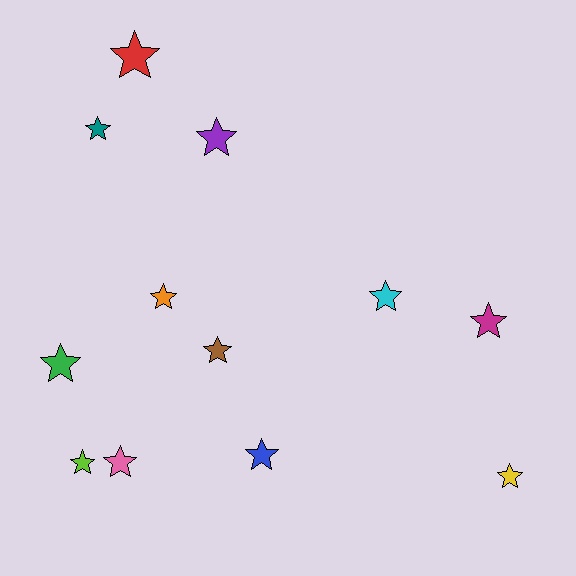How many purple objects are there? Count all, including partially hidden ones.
There is 1 purple object.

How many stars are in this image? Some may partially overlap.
There are 12 stars.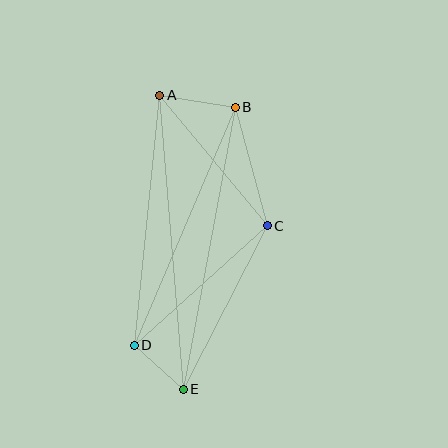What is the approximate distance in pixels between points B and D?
The distance between B and D is approximately 259 pixels.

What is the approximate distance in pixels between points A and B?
The distance between A and B is approximately 76 pixels.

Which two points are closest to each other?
Points D and E are closest to each other.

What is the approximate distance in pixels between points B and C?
The distance between B and C is approximately 123 pixels.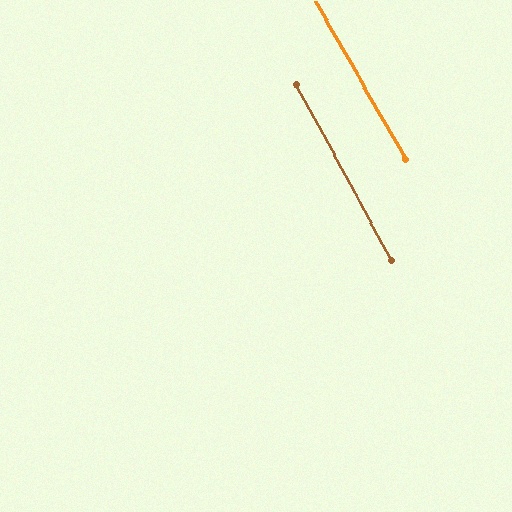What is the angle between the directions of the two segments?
Approximately 1 degree.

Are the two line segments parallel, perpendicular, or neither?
Parallel — their directions differ by only 1.4°.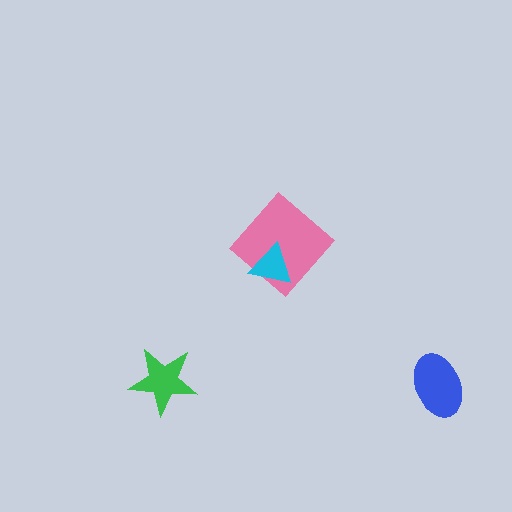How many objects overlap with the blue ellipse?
0 objects overlap with the blue ellipse.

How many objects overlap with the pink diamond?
1 object overlaps with the pink diamond.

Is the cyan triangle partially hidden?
No, no other shape covers it.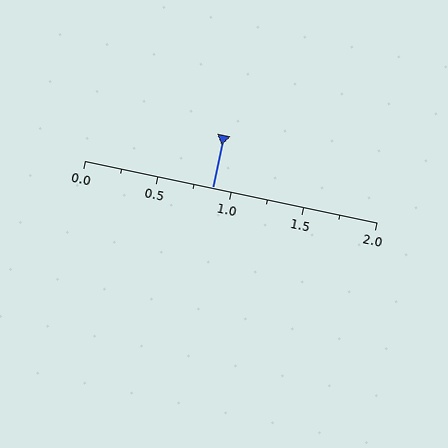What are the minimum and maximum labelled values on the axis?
The axis runs from 0.0 to 2.0.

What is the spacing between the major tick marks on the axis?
The major ticks are spaced 0.5 apart.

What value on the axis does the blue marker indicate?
The marker indicates approximately 0.88.